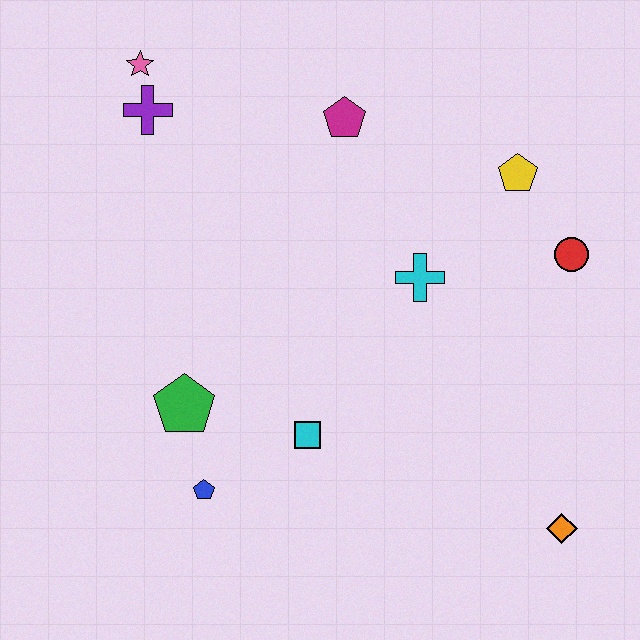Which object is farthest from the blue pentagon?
The yellow pentagon is farthest from the blue pentagon.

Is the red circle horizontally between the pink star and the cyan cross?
No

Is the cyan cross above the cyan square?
Yes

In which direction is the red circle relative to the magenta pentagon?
The red circle is to the right of the magenta pentagon.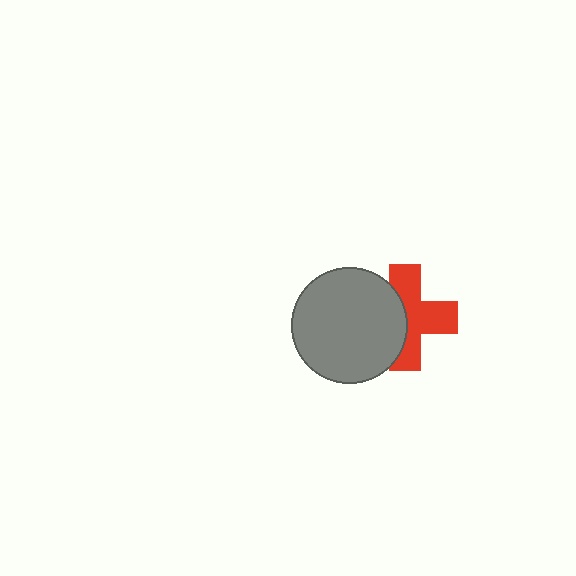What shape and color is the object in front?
The object in front is a gray circle.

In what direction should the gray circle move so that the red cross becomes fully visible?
The gray circle should move left. That is the shortest direction to clear the overlap and leave the red cross fully visible.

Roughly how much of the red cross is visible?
About half of it is visible (roughly 60%).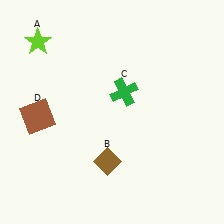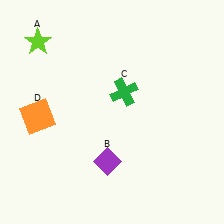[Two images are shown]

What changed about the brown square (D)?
In Image 1, D is brown. In Image 2, it changed to orange.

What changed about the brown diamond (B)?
In Image 1, B is brown. In Image 2, it changed to purple.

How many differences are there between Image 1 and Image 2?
There are 2 differences between the two images.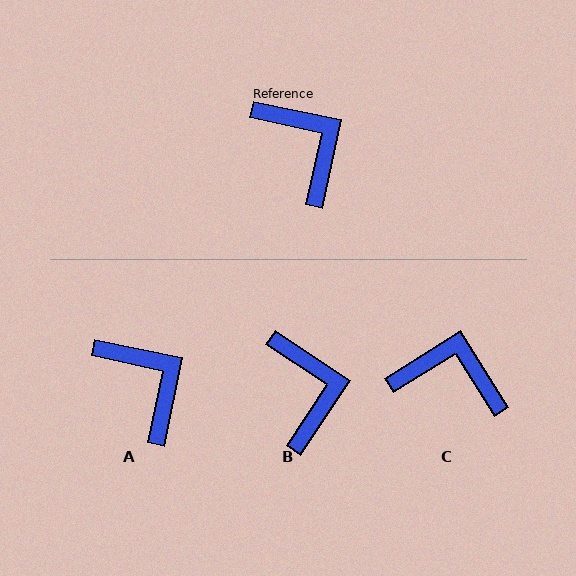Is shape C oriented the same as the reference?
No, it is off by about 44 degrees.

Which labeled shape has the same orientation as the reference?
A.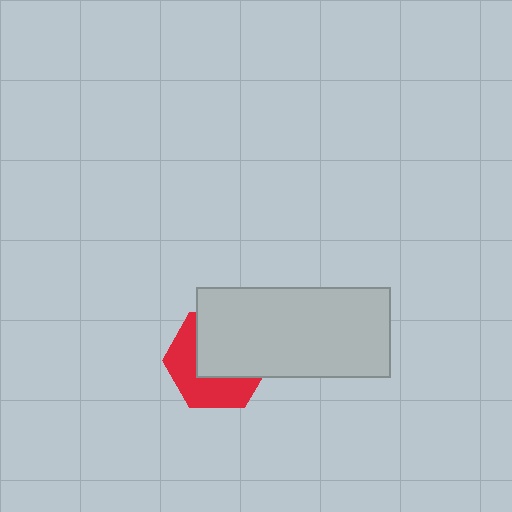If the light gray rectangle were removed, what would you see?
You would see the complete red hexagon.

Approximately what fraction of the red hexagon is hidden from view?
Roughly 54% of the red hexagon is hidden behind the light gray rectangle.